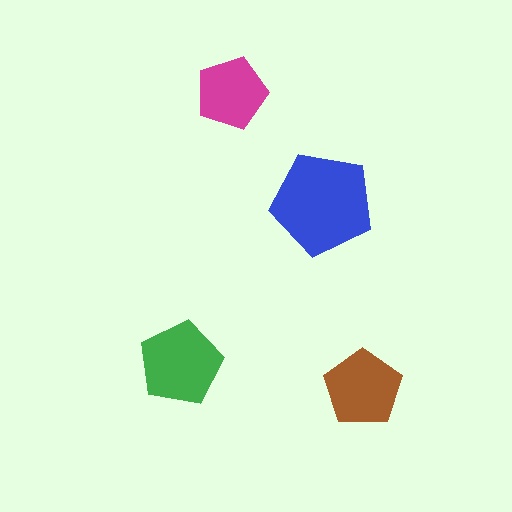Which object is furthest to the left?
The green pentagon is leftmost.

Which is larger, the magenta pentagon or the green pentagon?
The green one.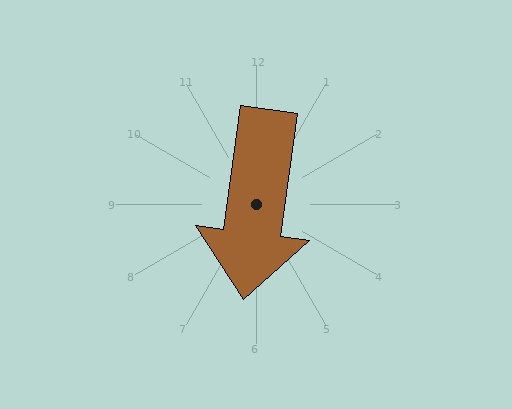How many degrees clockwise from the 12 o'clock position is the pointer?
Approximately 188 degrees.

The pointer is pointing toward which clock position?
Roughly 6 o'clock.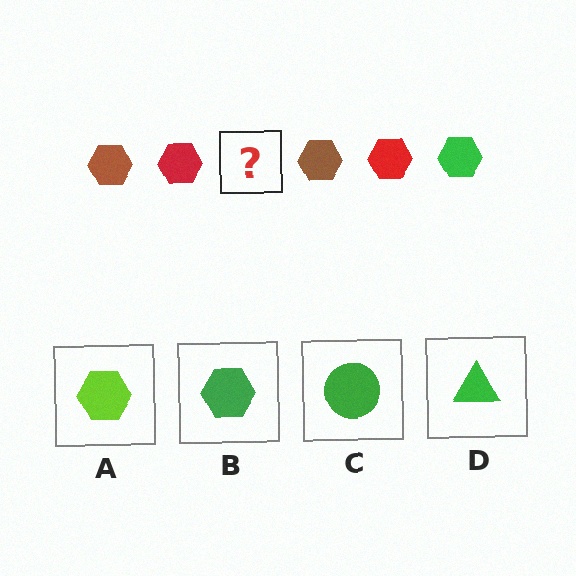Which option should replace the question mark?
Option B.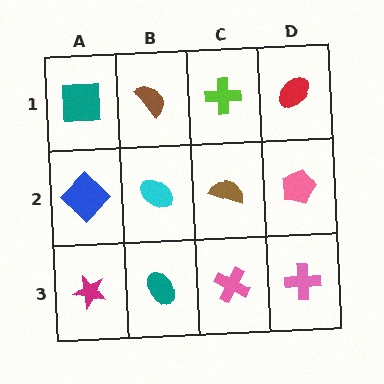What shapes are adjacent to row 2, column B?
A brown semicircle (row 1, column B), a teal ellipse (row 3, column B), a blue diamond (row 2, column A), a brown semicircle (row 2, column C).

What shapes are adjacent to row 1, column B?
A cyan ellipse (row 2, column B), a teal square (row 1, column A), a lime cross (row 1, column C).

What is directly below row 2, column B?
A teal ellipse.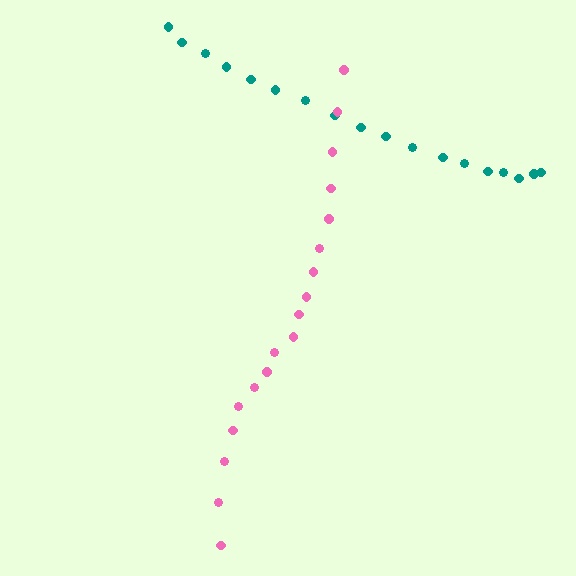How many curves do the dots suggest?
There are 2 distinct paths.